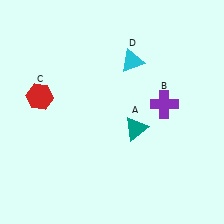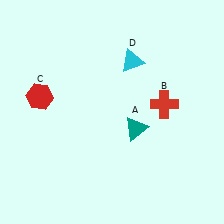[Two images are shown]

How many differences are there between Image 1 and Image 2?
There is 1 difference between the two images.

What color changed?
The cross (B) changed from purple in Image 1 to red in Image 2.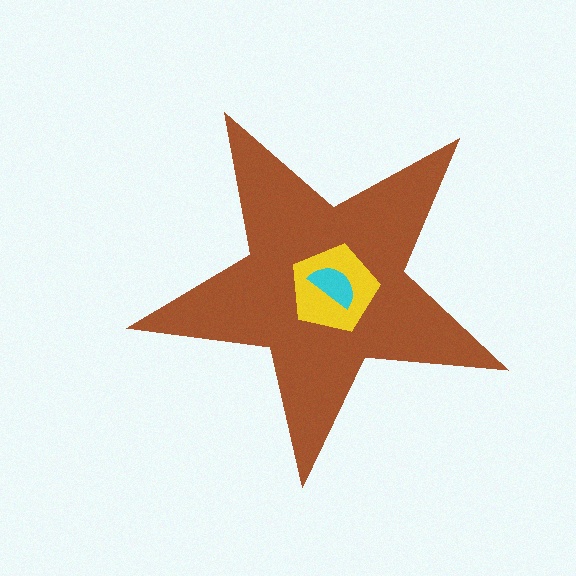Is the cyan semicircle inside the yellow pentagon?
Yes.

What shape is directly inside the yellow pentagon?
The cyan semicircle.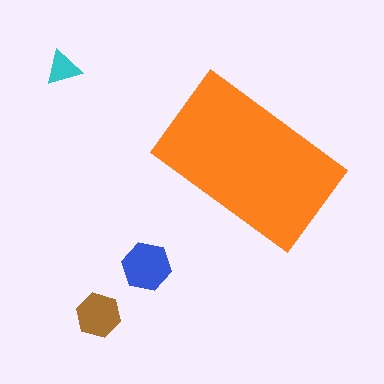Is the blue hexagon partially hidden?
No, the blue hexagon is fully visible.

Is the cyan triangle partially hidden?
No, the cyan triangle is fully visible.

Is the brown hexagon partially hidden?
No, the brown hexagon is fully visible.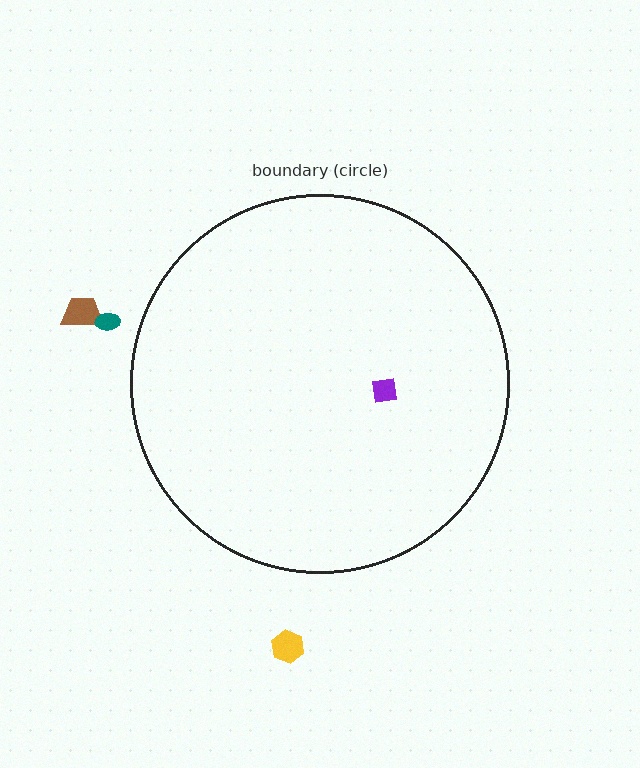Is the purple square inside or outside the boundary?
Inside.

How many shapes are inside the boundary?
1 inside, 3 outside.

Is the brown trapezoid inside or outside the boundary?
Outside.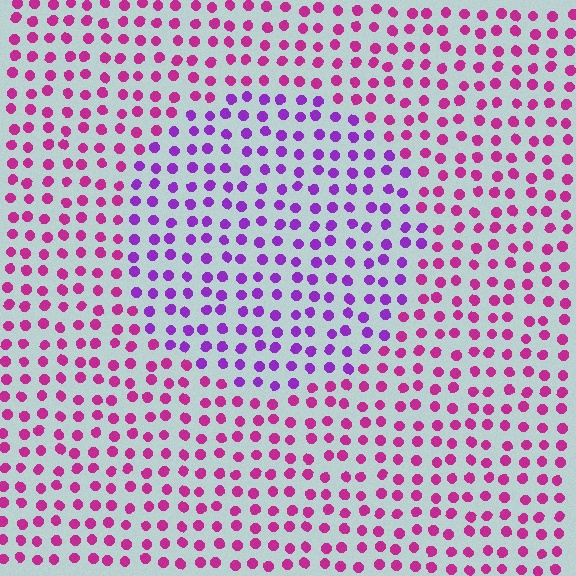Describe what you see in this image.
The image is filled with small magenta elements in a uniform arrangement. A circle-shaped region is visible where the elements are tinted to a slightly different hue, forming a subtle color boundary.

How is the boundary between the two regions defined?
The boundary is defined purely by a slight shift in hue (about 38 degrees). Spacing, size, and orientation are identical on both sides.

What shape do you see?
I see a circle.